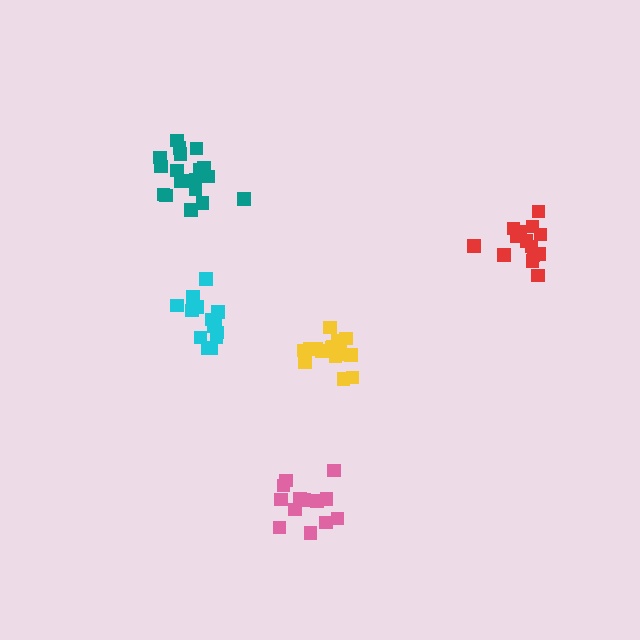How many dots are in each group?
Group 1: 18 dots, Group 2: 16 dots, Group 3: 19 dots, Group 4: 14 dots, Group 5: 13 dots (80 total).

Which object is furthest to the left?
The teal cluster is leftmost.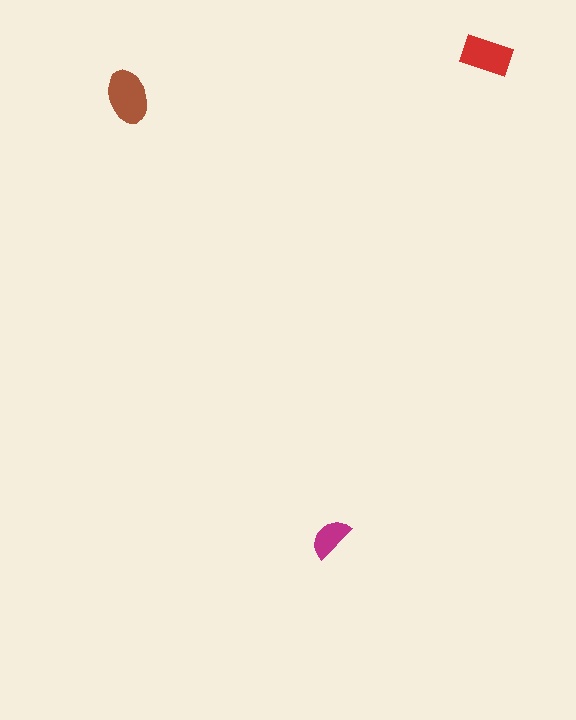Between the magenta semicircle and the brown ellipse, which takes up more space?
The brown ellipse.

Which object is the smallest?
The magenta semicircle.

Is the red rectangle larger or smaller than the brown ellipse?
Smaller.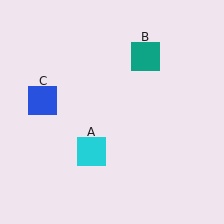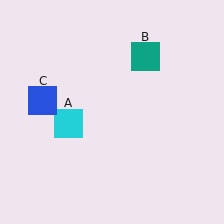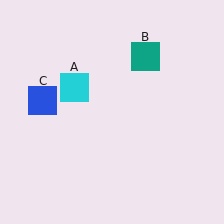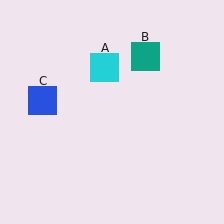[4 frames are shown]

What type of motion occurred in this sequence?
The cyan square (object A) rotated clockwise around the center of the scene.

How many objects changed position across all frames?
1 object changed position: cyan square (object A).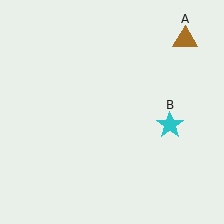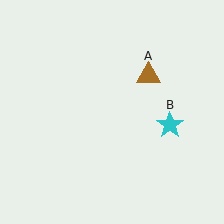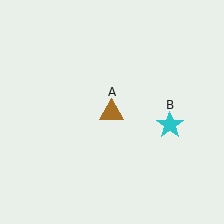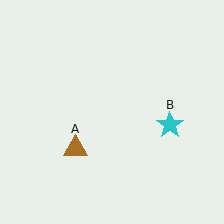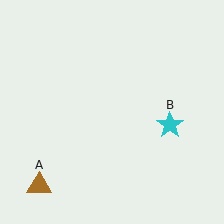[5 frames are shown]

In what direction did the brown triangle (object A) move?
The brown triangle (object A) moved down and to the left.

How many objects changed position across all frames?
1 object changed position: brown triangle (object A).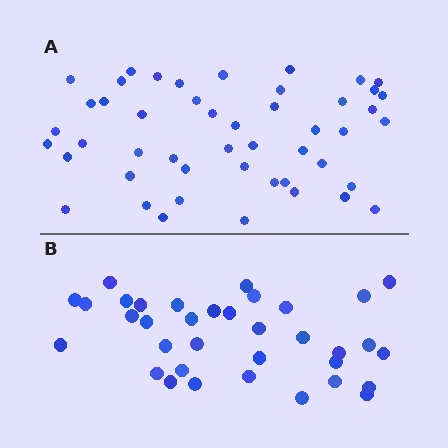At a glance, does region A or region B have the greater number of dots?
Region A (the top region) has more dots.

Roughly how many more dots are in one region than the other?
Region A has approximately 15 more dots than region B.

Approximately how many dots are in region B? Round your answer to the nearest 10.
About 40 dots. (The exact count is 35, which rounds to 40.)